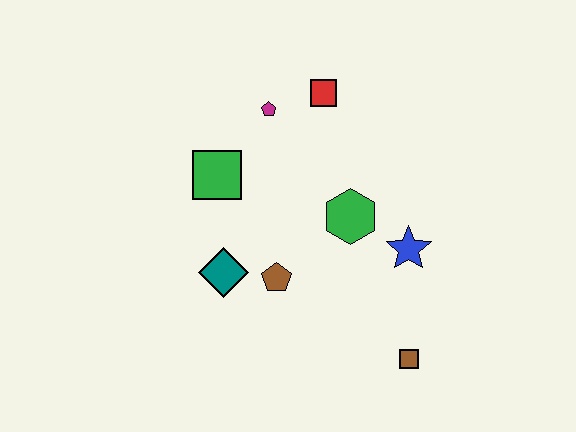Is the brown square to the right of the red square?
Yes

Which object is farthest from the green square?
The brown square is farthest from the green square.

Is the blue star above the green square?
No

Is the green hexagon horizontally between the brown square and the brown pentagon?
Yes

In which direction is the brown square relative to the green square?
The brown square is to the right of the green square.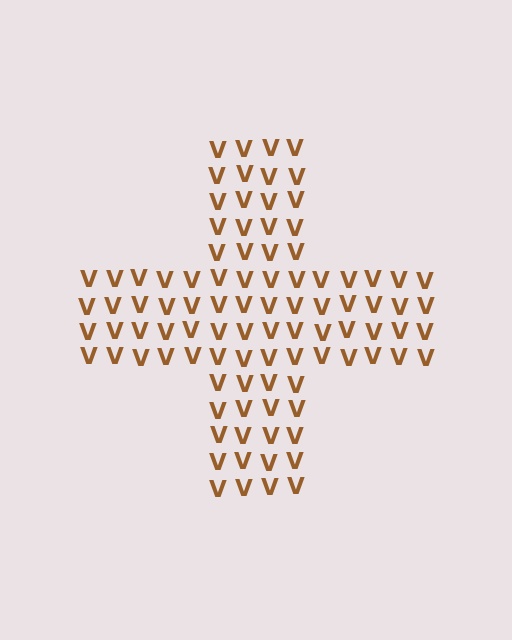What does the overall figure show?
The overall figure shows a cross.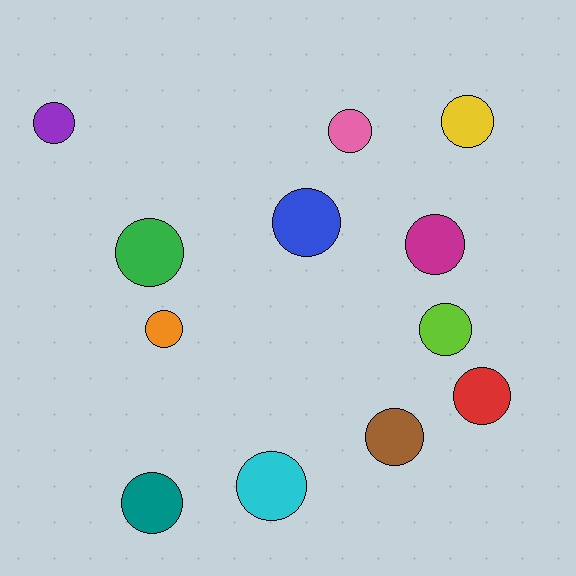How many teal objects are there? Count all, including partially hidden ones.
There is 1 teal object.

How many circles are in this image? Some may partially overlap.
There are 12 circles.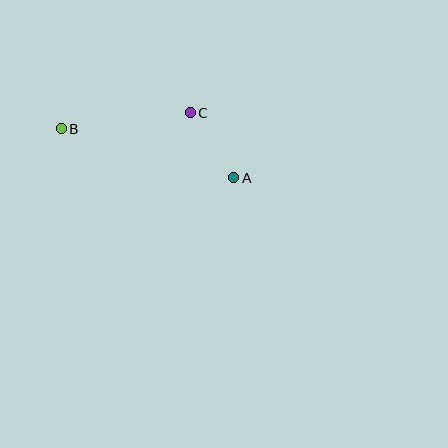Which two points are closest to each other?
Points A and C are closest to each other.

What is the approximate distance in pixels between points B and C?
The distance between B and C is approximately 131 pixels.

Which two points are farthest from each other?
Points A and B are farthest from each other.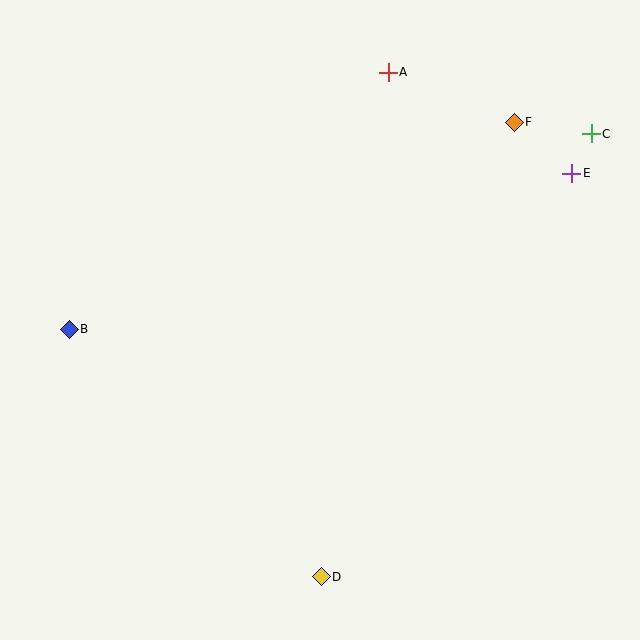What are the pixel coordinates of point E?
Point E is at (572, 173).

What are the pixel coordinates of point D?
Point D is at (321, 577).